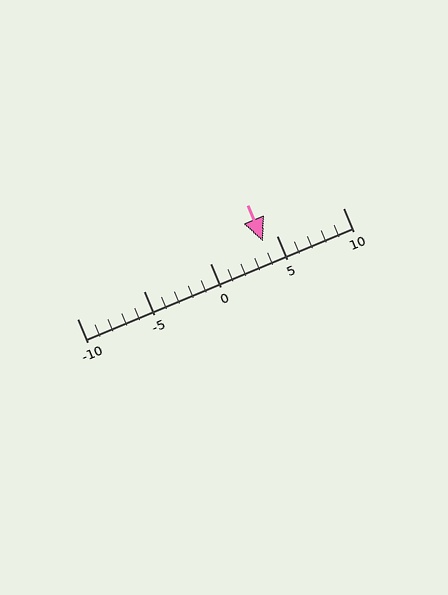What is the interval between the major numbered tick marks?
The major tick marks are spaced 5 units apart.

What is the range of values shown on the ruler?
The ruler shows values from -10 to 10.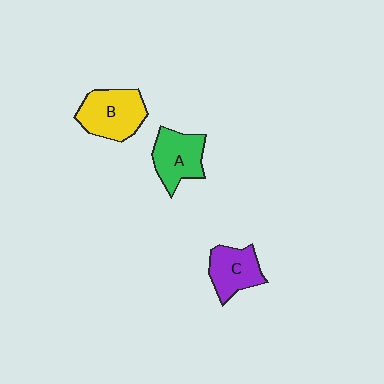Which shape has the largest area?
Shape B (yellow).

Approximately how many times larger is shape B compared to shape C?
Approximately 1.3 times.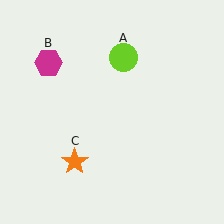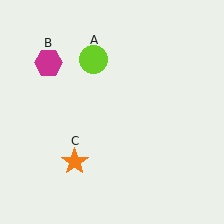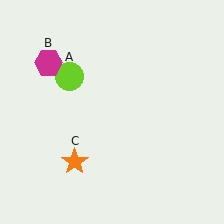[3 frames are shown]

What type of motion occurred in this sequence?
The lime circle (object A) rotated counterclockwise around the center of the scene.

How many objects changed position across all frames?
1 object changed position: lime circle (object A).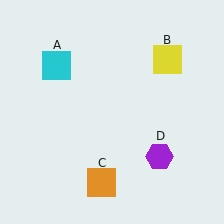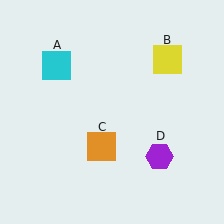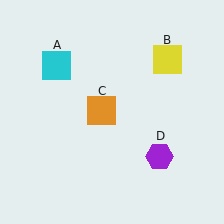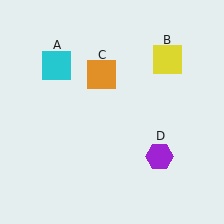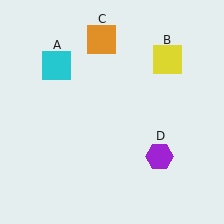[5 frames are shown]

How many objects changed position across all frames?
1 object changed position: orange square (object C).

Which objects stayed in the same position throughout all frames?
Cyan square (object A) and yellow square (object B) and purple hexagon (object D) remained stationary.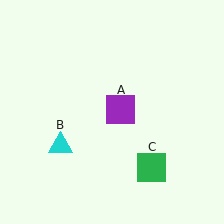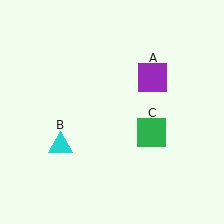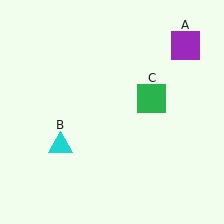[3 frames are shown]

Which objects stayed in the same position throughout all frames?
Cyan triangle (object B) remained stationary.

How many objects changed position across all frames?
2 objects changed position: purple square (object A), green square (object C).